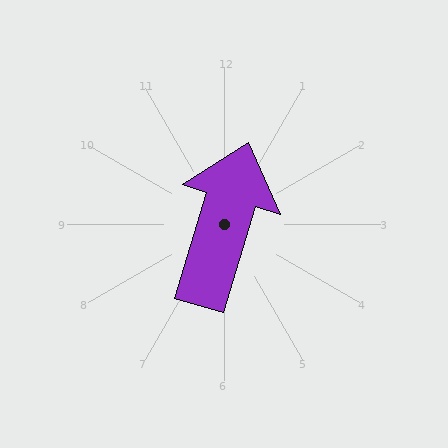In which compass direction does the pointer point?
North.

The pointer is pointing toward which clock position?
Roughly 1 o'clock.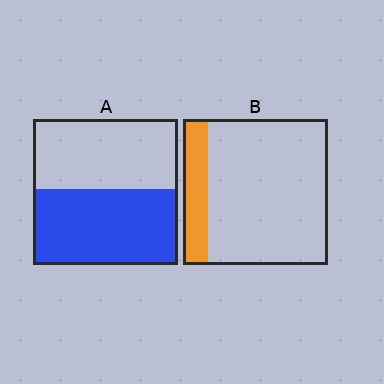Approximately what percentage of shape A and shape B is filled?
A is approximately 50% and B is approximately 15%.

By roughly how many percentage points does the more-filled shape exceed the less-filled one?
By roughly 35 percentage points (A over B).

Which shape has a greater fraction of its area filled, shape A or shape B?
Shape A.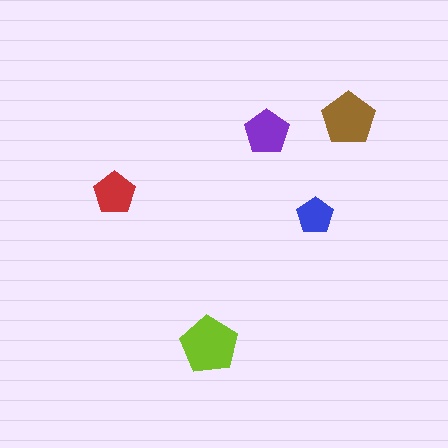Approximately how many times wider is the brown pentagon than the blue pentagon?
About 1.5 times wider.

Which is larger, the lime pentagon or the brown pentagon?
The lime one.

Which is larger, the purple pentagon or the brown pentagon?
The brown one.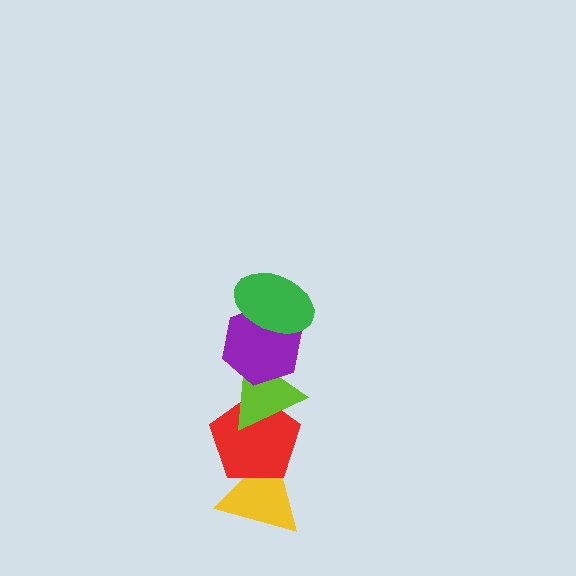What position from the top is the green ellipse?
The green ellipse is 1st from the top.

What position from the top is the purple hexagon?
The purple hexagon is 2nd from the top.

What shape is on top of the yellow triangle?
The red pentagon is on top of the yellow triangle.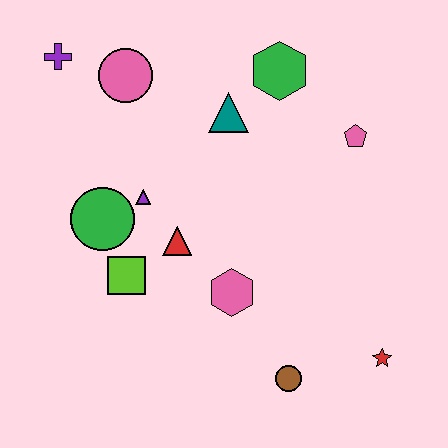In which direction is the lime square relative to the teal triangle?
The lime square is below the teal triangle.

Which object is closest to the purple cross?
The pink circle is closest to the purple cross.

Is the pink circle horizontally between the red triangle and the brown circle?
No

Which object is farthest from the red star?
The purple cross is farthest from the red star.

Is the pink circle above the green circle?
Yes